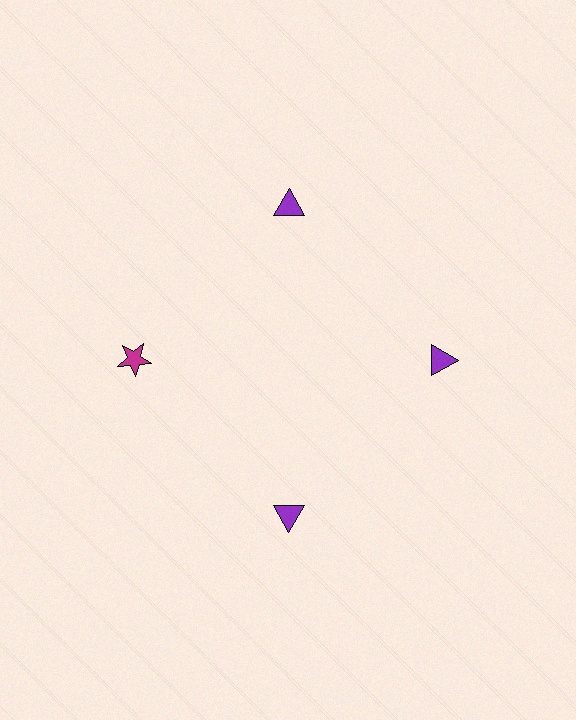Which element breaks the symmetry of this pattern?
The magenta star at roughly the 9 o'clock position breaks the symmetry. All other shapes are purple triangles.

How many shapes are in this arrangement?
There are 4 shapes arranged in a ring pattern.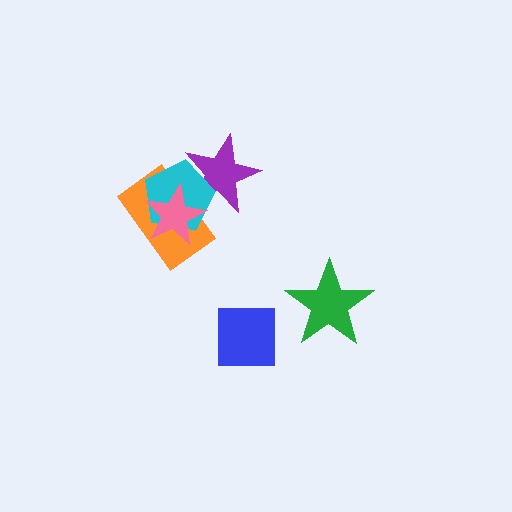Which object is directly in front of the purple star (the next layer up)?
The cyan pentagon is directly in front of the purple star.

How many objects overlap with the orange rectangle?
3 objects overlap with the orange rectangle.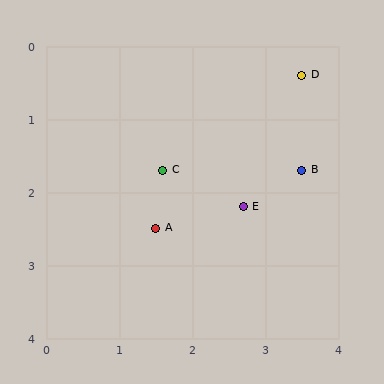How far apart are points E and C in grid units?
Points E and C are about 1.2 grid units apart.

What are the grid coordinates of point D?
Point D is at approximately (3.5, 0.4).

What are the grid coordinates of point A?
Point A is at approximately (1.5, 2.5).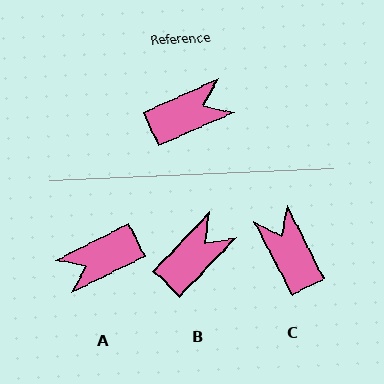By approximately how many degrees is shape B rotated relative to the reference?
Approximately 22 degrees counter-clockwise.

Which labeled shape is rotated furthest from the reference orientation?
A, about 178 degrees away.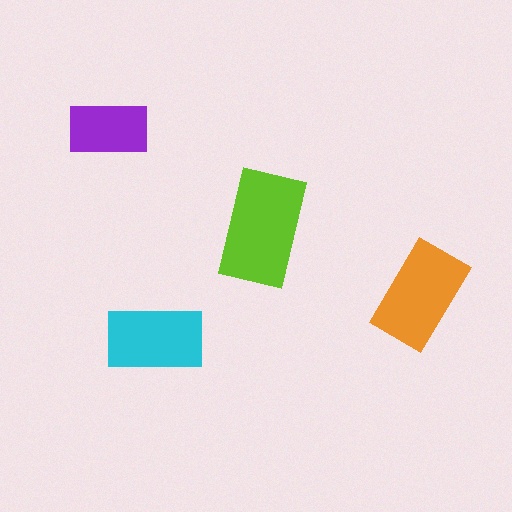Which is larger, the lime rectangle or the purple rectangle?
The lime one.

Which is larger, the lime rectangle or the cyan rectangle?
The lime one.